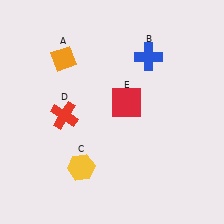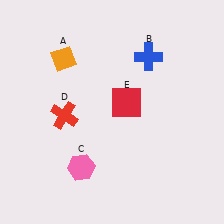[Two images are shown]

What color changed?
The hexagon (C) changed from yellow in Image 1 to pink in Image 2.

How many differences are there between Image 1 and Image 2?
There is 1 difference between the two images.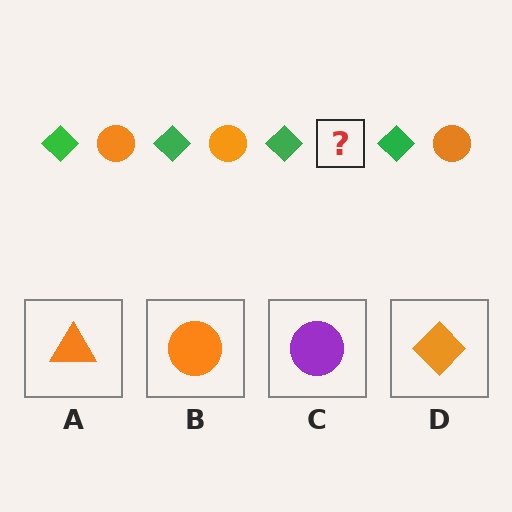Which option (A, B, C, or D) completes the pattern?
B.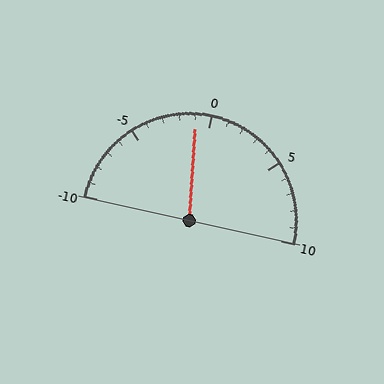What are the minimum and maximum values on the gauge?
The gauge ranges from -10 to 10.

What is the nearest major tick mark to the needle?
The nearest major tick mark is 0.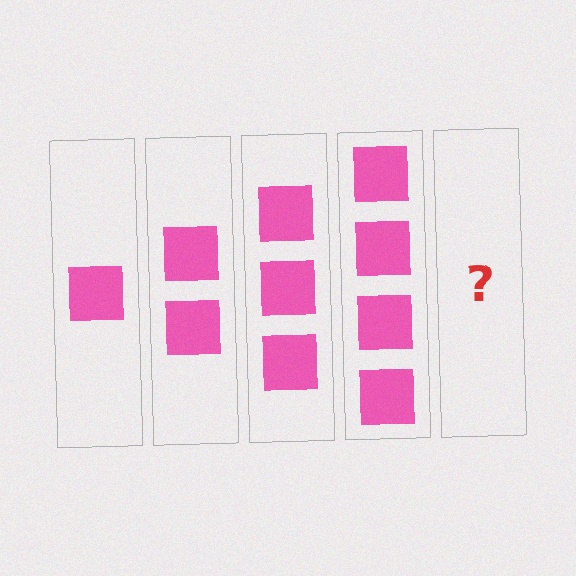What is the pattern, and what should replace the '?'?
The pattern is that each step adds one more square. The '?' should be 5 squares.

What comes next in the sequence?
The next element should be 5 squares.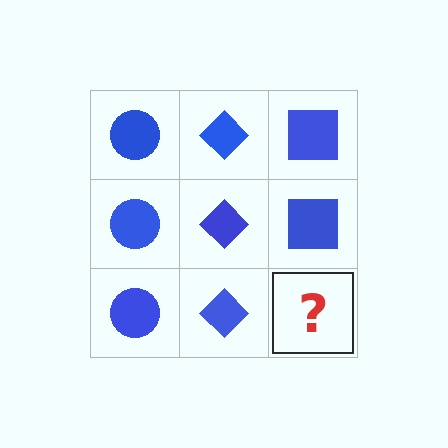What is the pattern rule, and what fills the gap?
The rule is that each column has a consistent shape. The gap should be filled with a blue square.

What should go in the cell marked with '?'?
The missing cell should contain a blue square.